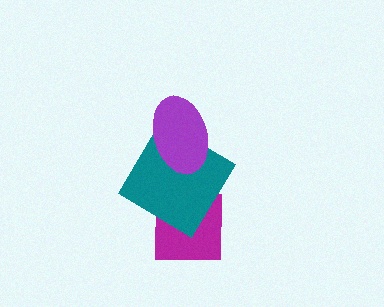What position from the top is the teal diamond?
The teal diamond is 2nd from the top.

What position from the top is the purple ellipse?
The purple ellipse is 1st from the top.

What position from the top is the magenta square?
The magenta square is 3rd from the top.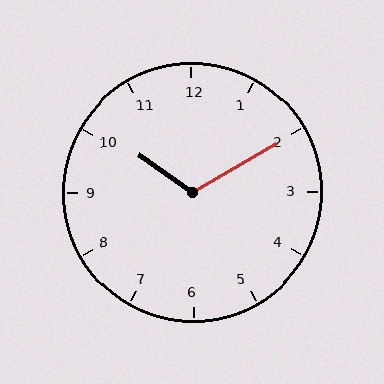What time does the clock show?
10:10.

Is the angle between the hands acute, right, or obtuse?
It is obtuse.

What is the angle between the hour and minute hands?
Approximately 115 degrees.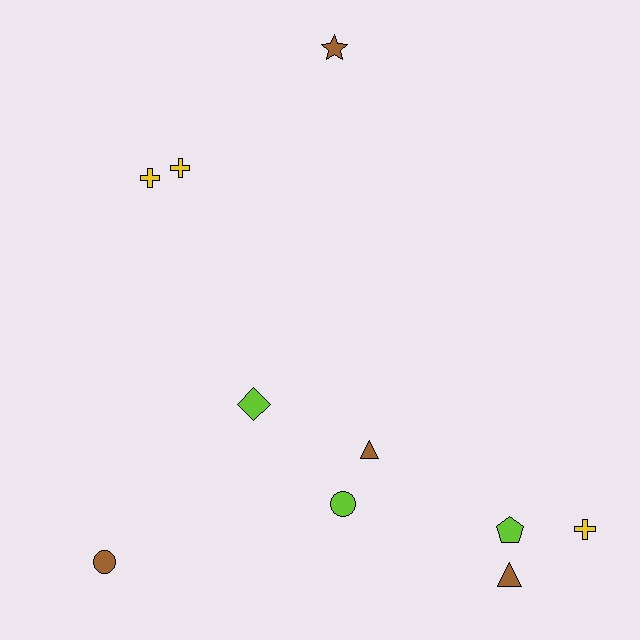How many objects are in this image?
There are 10 objects.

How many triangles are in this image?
There are 2 triangles.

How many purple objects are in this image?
There are no purple objects.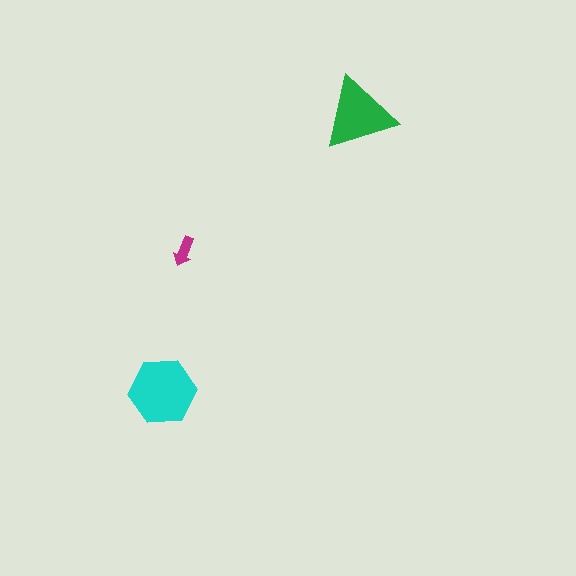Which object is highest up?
The green triangle is topmost.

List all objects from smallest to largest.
The magenta arrow, the green triangle, the cyan hexagon.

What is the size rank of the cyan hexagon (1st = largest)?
1st.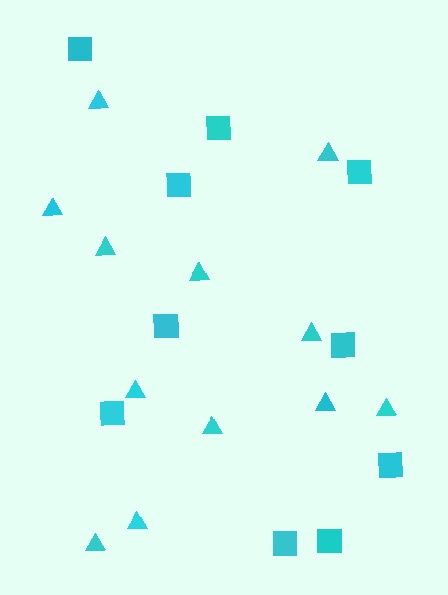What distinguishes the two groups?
There are 2 groups: one group of triangles (12) and one group of squares (10).